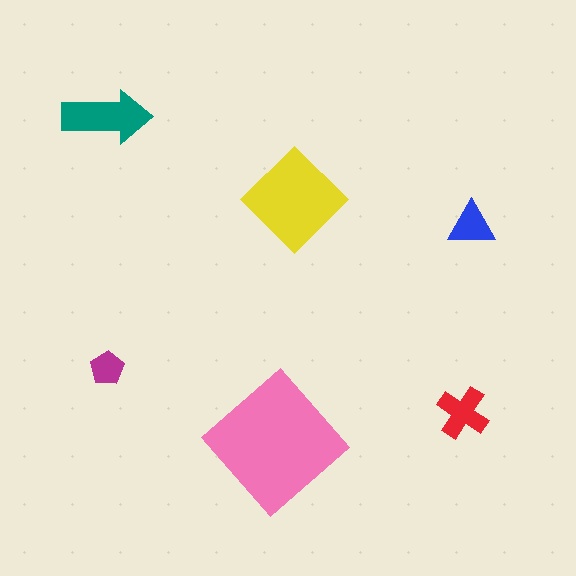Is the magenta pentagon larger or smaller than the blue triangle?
Smaller.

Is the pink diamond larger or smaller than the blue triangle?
Larger.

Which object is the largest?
The pink diamond.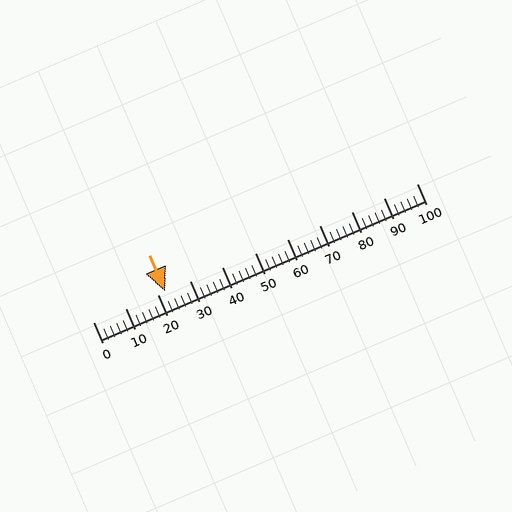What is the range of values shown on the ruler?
The ruler shows values from 0 to 100.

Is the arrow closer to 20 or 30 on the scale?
The arrow is closer to 20.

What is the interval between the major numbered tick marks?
The major tick marks are spaced 10 units apart.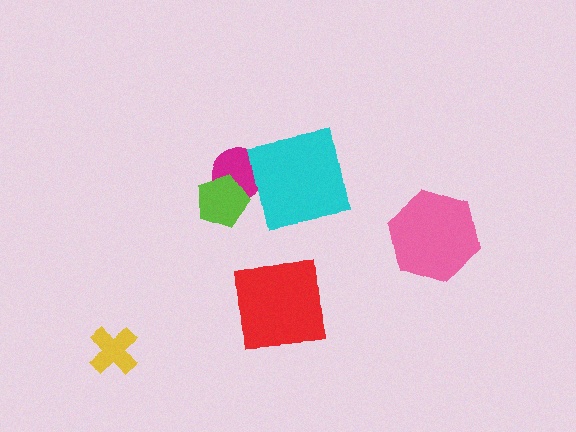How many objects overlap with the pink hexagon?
0 objects overlap with the pink hexagon.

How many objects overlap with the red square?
0 objects overlap with the red square.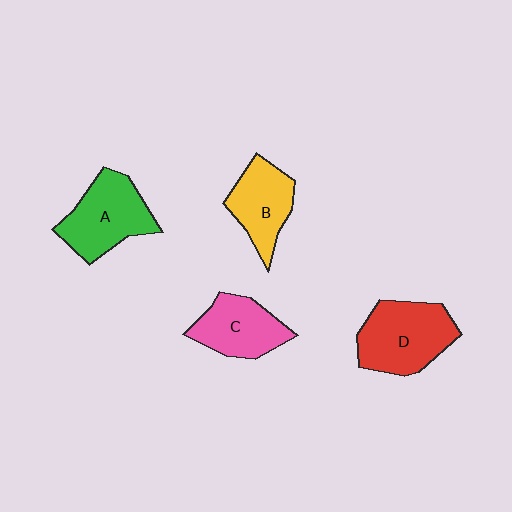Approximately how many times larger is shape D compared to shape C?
Approximately 1.3 times.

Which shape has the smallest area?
Shape B (yellow).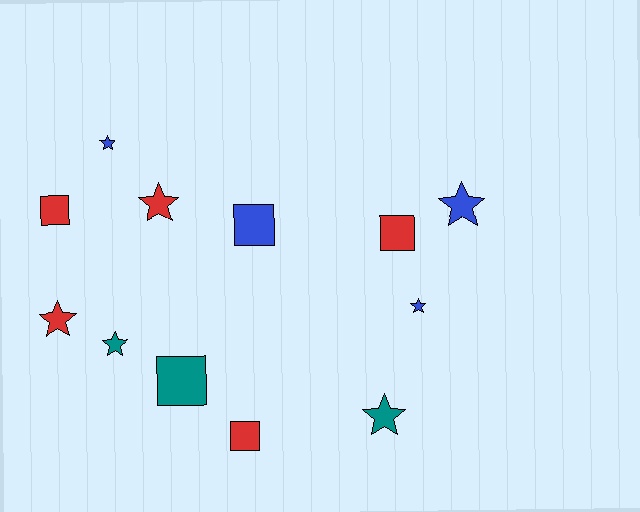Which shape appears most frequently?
Star, with 7 objects.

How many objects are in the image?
There are 12 objects.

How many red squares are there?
There are 3 red squares.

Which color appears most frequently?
Red, with 5 objects.